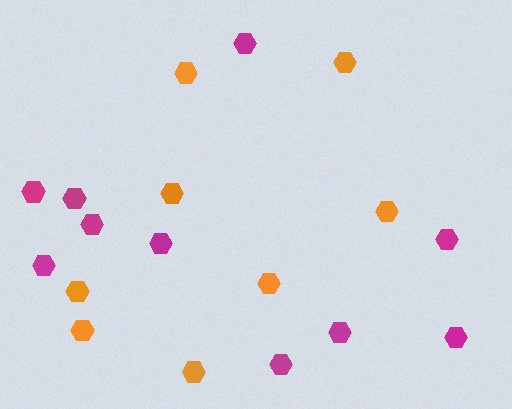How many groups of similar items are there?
There are 2 groups: one group of orange hexagons (8) and one group of magenta hexagons (10).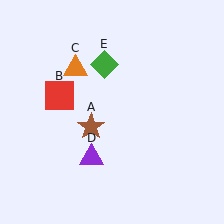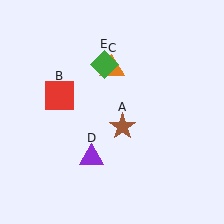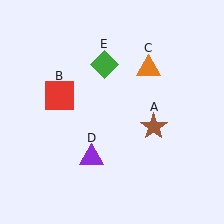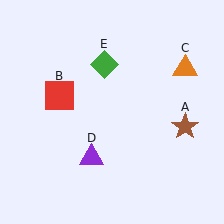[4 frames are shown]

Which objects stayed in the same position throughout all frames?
Red square (object B) and purple triangle (object D) and green diamond (object E) remained stationary.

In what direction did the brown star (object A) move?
The brown star (object A) moved right.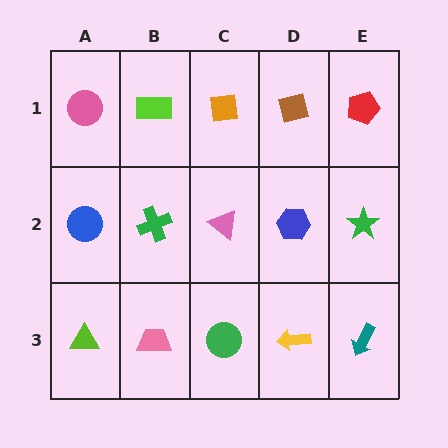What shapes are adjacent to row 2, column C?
An orange square (row 1, column C), a green circle (row 3, column C), a green cross (row 2, column B), a blue hexagon (row 2, column D).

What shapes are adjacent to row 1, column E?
A green star (row 2, column E), a brown square (row 1, column D).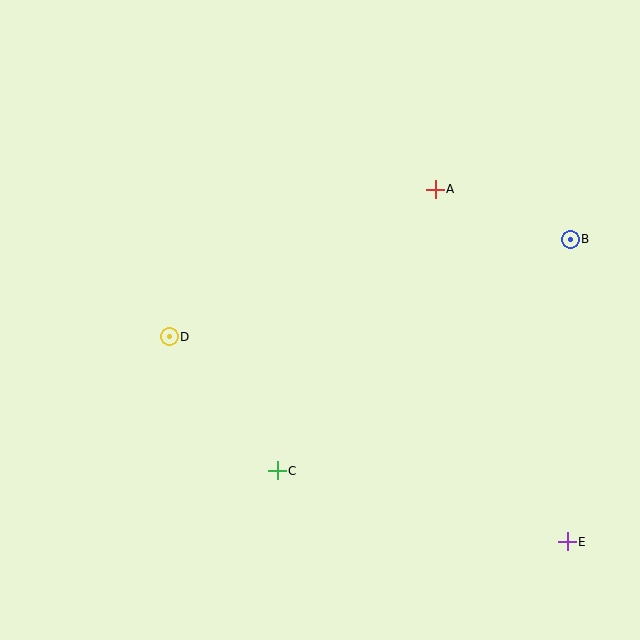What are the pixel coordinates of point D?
Point D is at (169, 337).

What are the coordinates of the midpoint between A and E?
The midpoint between A and E is at (501, 366).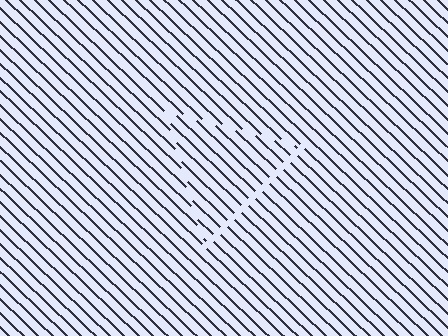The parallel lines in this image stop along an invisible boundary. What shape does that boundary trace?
An illusory triangle. The interior of the shape contains the same grating, shifted by half a period — the contour is defined by the phase discontinuity where line-ends from the inner and outer gratings abut.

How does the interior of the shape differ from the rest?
The interior of the shape contains the same grating, shifted by half a period — the contour is defined by the phase discontinuity where line-ends from the inner and outer gratings abut.